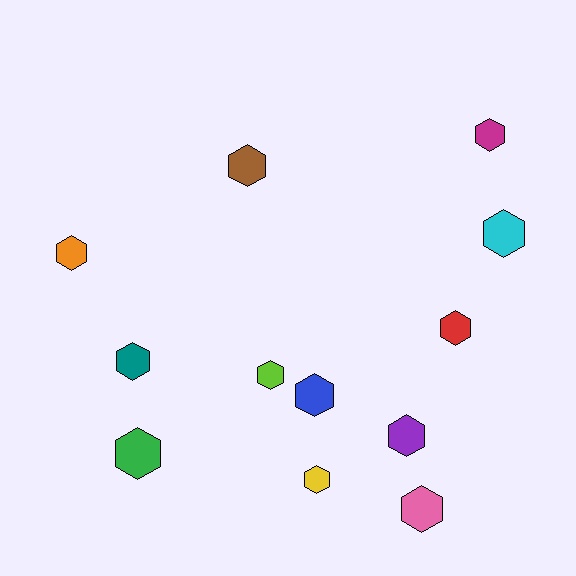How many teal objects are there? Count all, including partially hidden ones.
There is 1 teal object.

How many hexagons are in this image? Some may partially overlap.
There are 12 hexagons.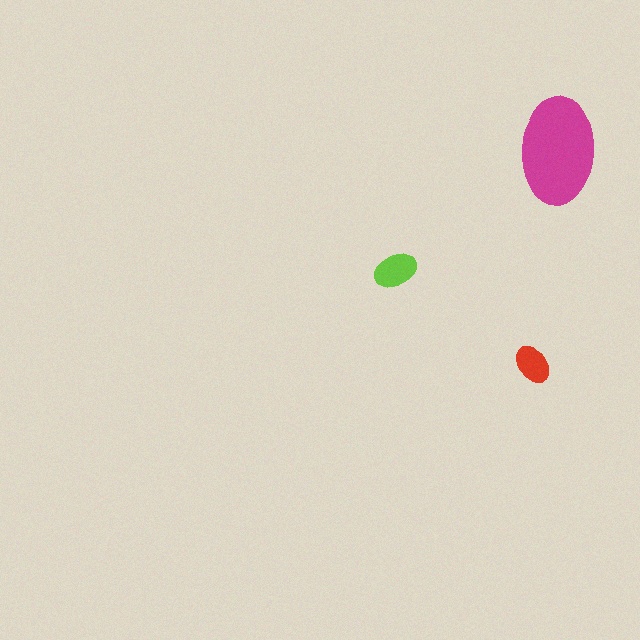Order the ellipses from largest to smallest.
the magenta one, the lime one, the red one.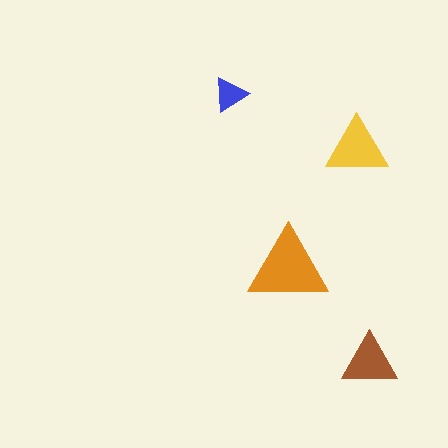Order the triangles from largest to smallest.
the orange one, the yellow one, the brown one, the blue one.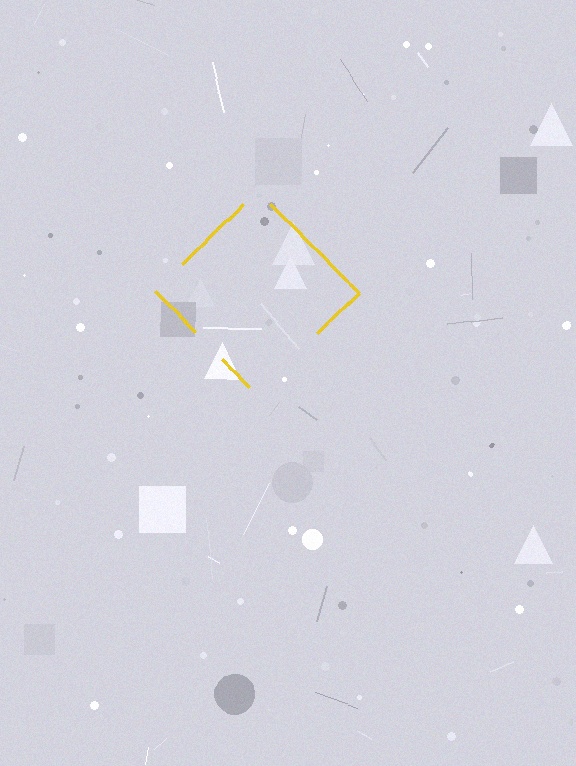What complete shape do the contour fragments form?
The contour fragments form a diamond.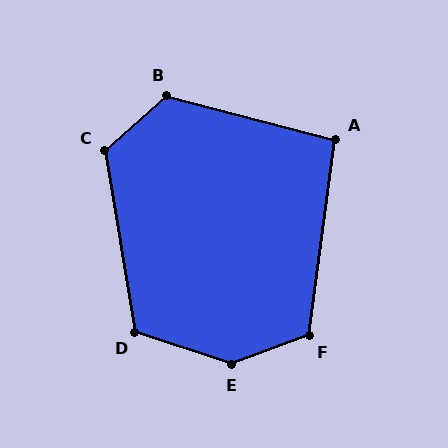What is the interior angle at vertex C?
Approximately 122 degrees (obtuse).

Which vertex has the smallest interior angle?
A, at approximately 97 degrees.